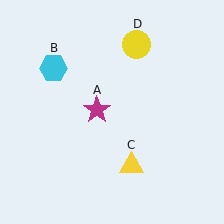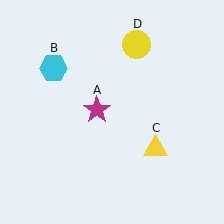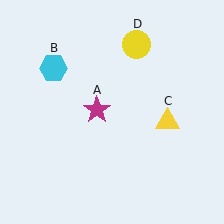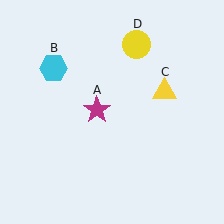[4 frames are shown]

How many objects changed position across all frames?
1 object changed position: yellow triangle (object C).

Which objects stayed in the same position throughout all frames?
Magenta star (object A) and cyan hexagon (object B) and yellow circle (object D) remained stationary.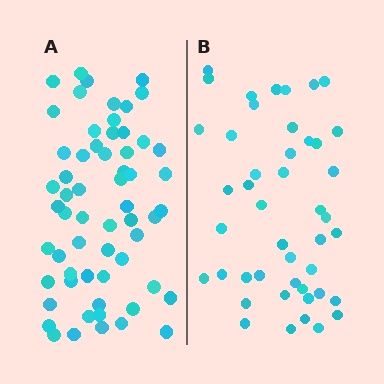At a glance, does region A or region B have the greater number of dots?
Region A (the left region) has more dots.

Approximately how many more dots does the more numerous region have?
Region A has approximately 15 more dots than region B.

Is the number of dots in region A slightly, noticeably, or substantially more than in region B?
Region A has noticeably more, but not dramatically so. The ratio is roughly 1.3 to 1.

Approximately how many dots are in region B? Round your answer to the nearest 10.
About 40 dots. (The exact count is 45, which rounds to 40.)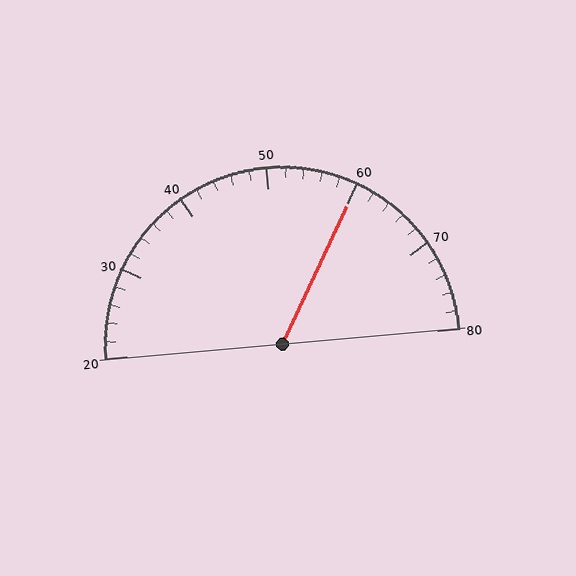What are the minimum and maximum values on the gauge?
The gauge ranges from 20 to 80.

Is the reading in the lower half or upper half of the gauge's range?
The reading is in the upper half of the range (20 to 80).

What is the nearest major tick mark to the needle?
The nearest major tick mark is 60.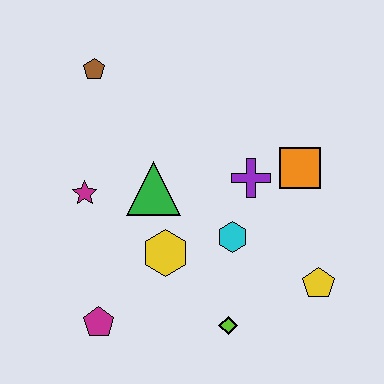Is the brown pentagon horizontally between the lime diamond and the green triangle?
No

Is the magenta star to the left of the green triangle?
Yes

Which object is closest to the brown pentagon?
The magenta star is closest to the brown pentagon.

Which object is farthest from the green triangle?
The yellow pentagon is farthest from the green triangle.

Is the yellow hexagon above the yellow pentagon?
Yes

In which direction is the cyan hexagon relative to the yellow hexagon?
The cyan hexagon is to the right of the yellow hexagon.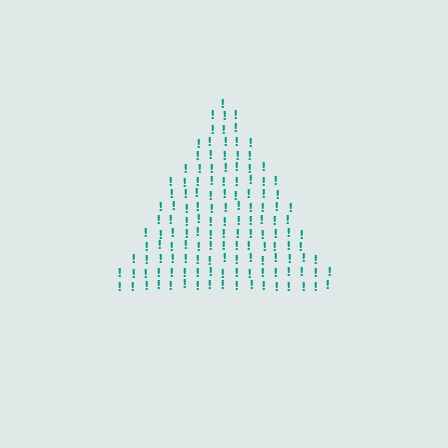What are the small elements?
The small elements are exclamation marks.